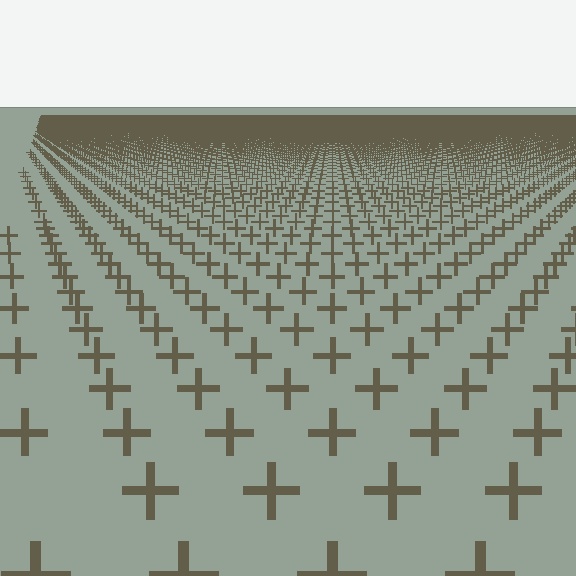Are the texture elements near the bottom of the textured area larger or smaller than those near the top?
Larger. Near the bottom, elements are closer to the viewer and appear at a bigger on-screen size.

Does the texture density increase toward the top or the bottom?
Density increases toward the top.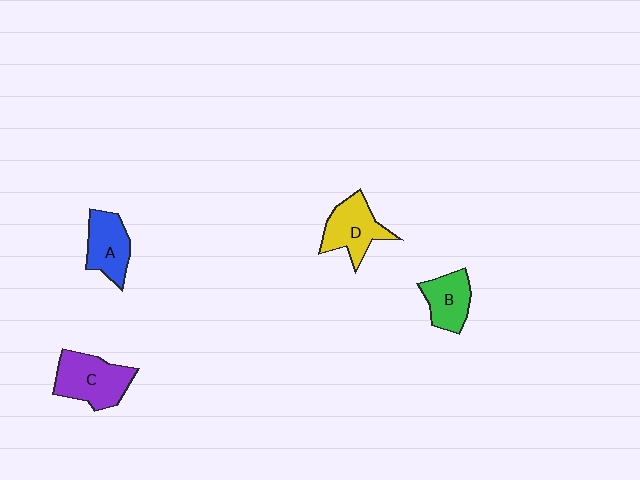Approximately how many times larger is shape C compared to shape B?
Approximately 1.4 times.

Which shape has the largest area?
Shape C (purple).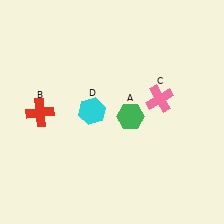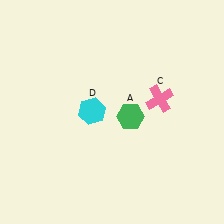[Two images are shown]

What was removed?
The red cross (B) was removed in Image 2.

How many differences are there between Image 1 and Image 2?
There is 1 difference between the two images.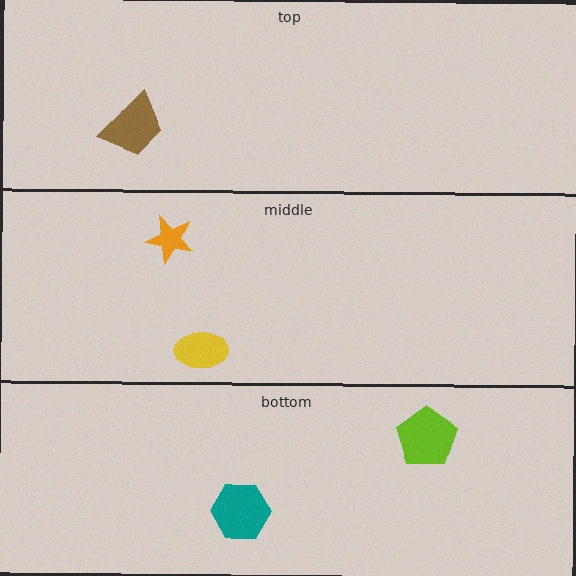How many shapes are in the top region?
1.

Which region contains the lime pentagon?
The bottom region.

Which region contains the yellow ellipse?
The middle region.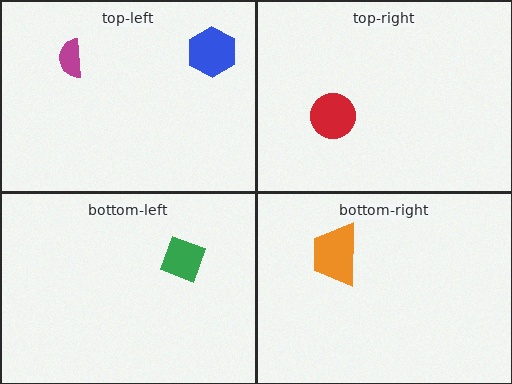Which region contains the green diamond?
The bottom-left region.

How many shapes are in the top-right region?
1.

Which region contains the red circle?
The top-right region.